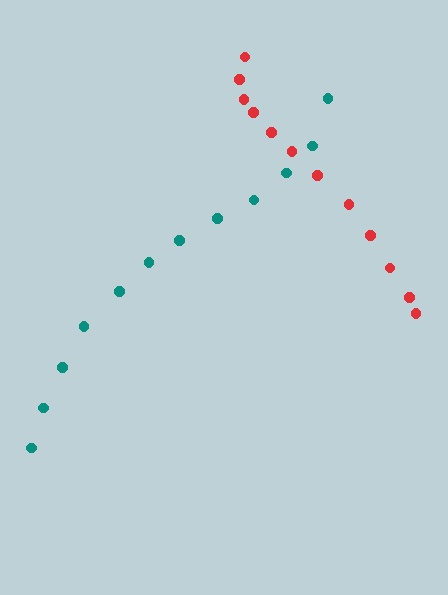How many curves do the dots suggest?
There are 2 distinct paths.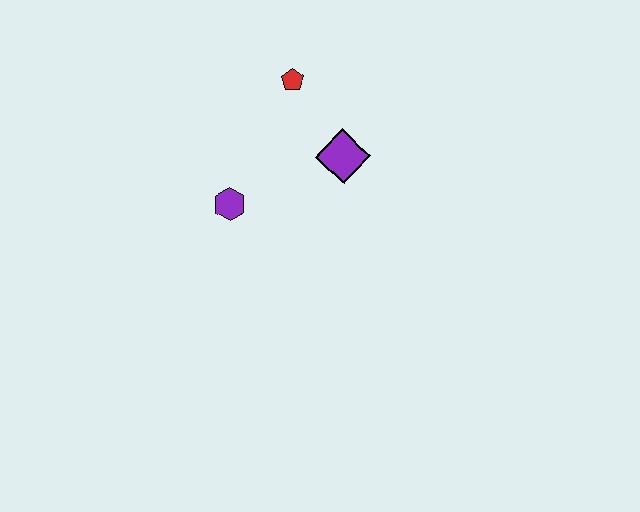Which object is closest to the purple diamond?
The red pentagon is closest to the purple diamond.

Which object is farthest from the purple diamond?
The purple hexagon is farthest from the purple diamond.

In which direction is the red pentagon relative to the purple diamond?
The red pentagon is above the purple diamond.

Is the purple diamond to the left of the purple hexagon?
No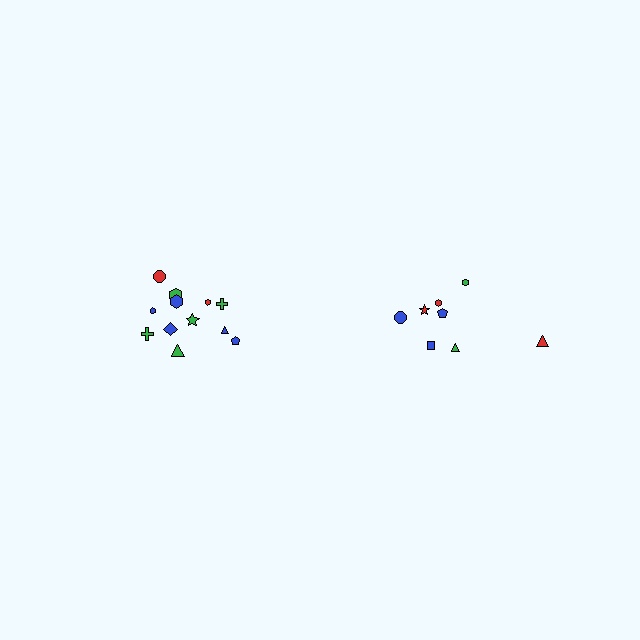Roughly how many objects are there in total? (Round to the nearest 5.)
Roughly 20 objects in total.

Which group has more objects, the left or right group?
The left group.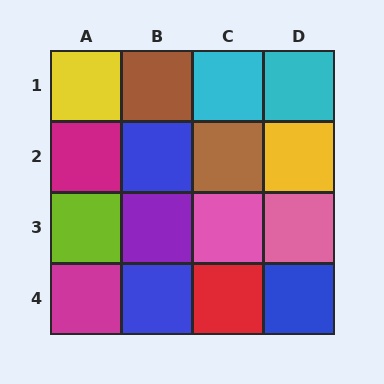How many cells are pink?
2 cells are pink.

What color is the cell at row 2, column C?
Brown.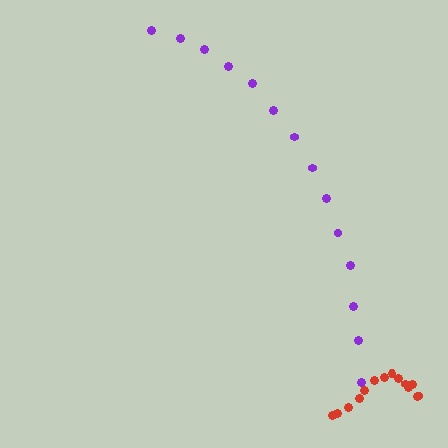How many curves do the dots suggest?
There are 2 distinct paths.